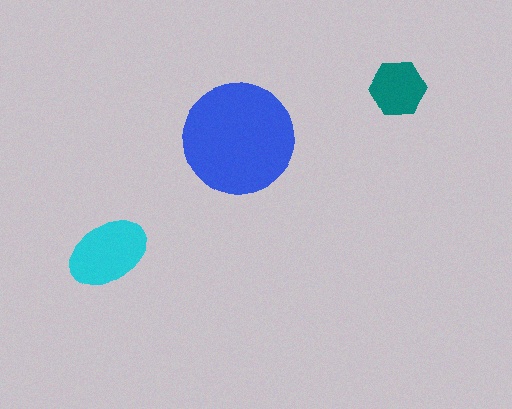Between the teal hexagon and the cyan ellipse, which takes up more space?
The cyan ellipse.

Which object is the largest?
The blue circle.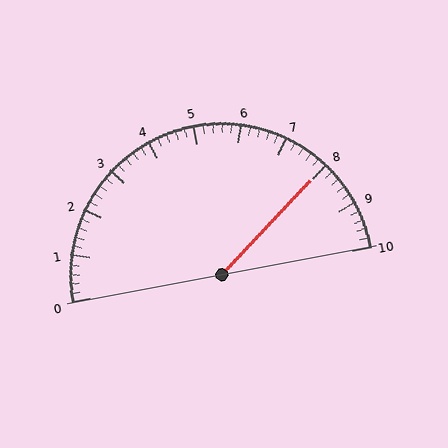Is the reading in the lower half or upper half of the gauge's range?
The reading is in the upper half of the range (0 to 10).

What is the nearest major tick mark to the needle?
The nearest major tick mark is 8.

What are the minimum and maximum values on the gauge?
The gauge ranges from 0 to 10.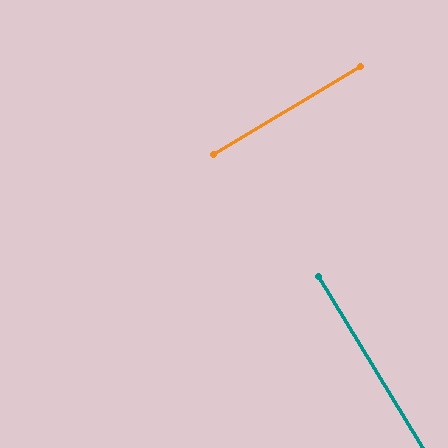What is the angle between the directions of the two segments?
Approximately 89 degrees.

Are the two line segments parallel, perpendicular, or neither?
Perpendicular — they meet at approximately 89°.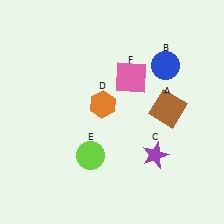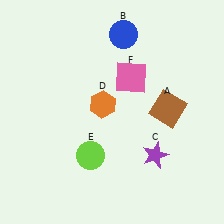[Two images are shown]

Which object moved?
The blue circle (B) moved left.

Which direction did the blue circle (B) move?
The blue circle (B) moved left.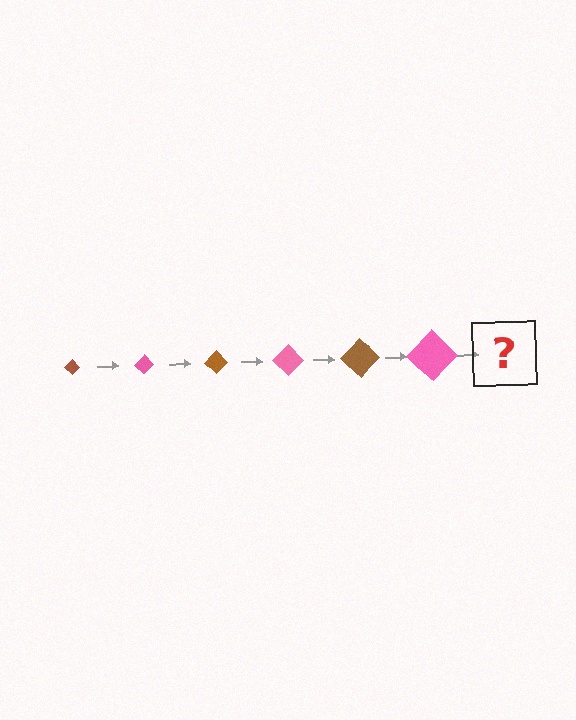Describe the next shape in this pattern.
It should be a brown diamond, larger than the previous one.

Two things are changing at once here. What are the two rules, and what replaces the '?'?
The two rules are that the diamond grows larger each step and the color cycles through brown and pink. The '?' should be a brown diamond, larger than the previous one.